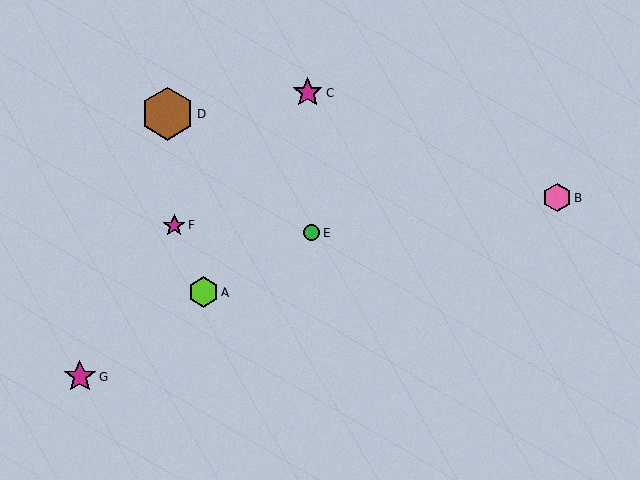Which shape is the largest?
The brown hexagon (labeled D) is the largest.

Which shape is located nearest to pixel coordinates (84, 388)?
The magenta star (labeled G) at (80, 376) is nearest to that location.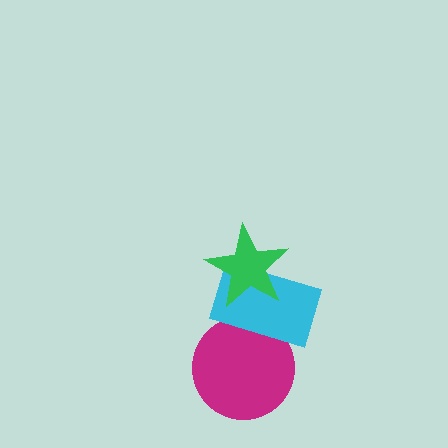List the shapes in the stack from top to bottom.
From top to bottom: the green star, the cyan rectangle, the magenta circle.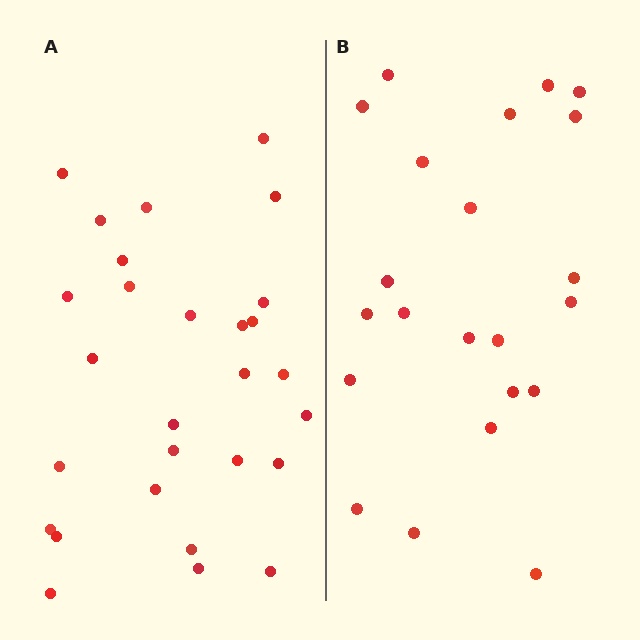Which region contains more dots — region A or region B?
Region A (the left region) has more dots.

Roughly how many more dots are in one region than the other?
Region A has about 6 more dots than region B.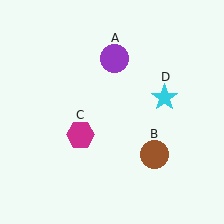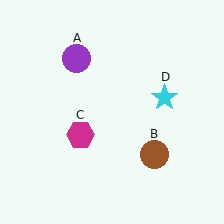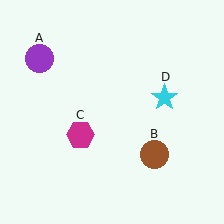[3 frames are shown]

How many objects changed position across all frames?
1 object changed position: purple circle (object A).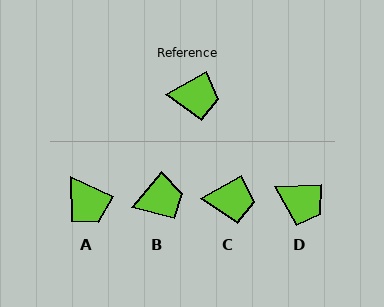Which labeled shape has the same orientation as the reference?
C.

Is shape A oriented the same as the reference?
No, it is off by about 54 degrees.